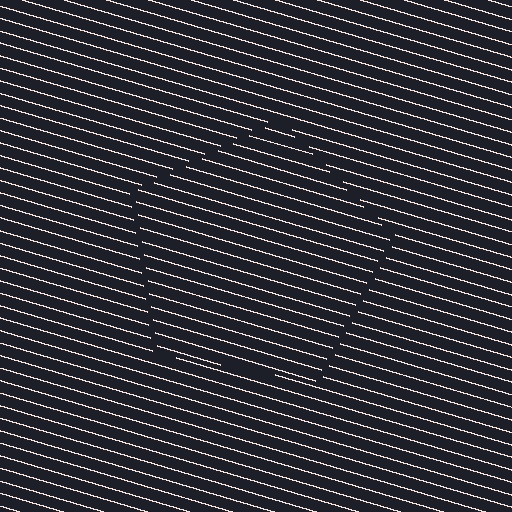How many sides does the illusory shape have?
5 sides — the line-ends trace a pentagon.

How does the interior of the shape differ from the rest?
The interior of the shape contains the same grating, shifted by half a period — the contour is defined by the phase discontinuity where line-ends from the inner and outer gratings abut.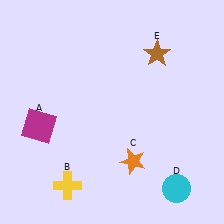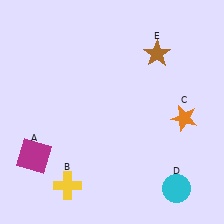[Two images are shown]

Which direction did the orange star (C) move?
The orange star (C) moved right.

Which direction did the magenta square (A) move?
The magenta square (A) moved down.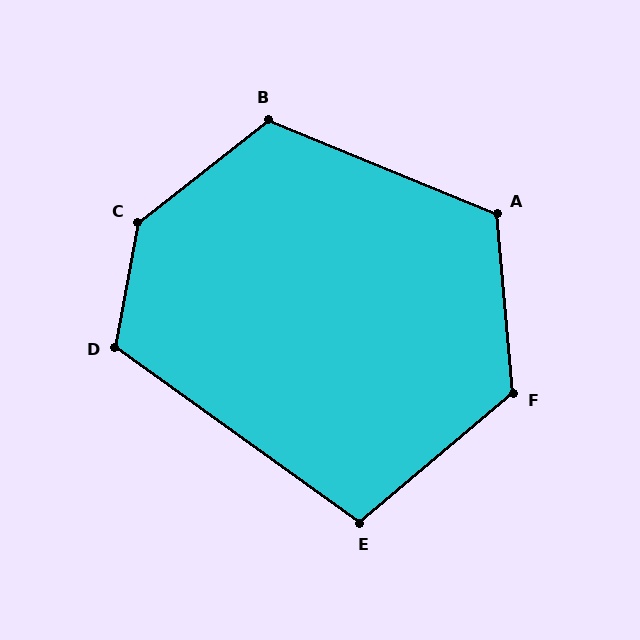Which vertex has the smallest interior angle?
E, at approximately 104 degrees.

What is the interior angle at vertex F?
Approximately 125 degrees (obtuse).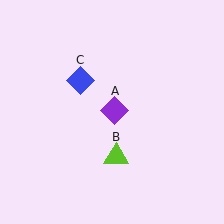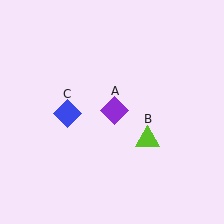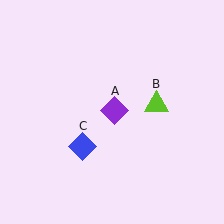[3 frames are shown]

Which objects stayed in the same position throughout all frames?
Purple diamond (object A) remained stationary.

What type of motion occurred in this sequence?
The lime triangle (object B), blue diamond (object C) rotated counterclockwise around the center of the scene.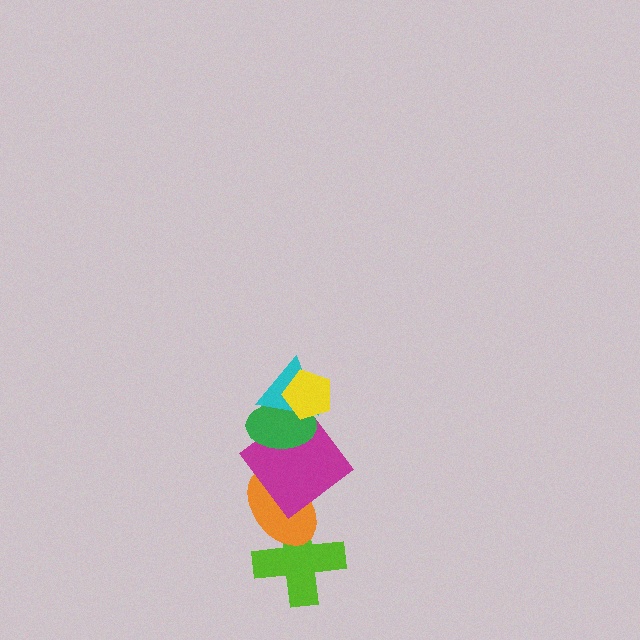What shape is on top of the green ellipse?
The cyan triangle is on top of the green ellipse.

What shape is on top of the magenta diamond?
The green ellipse is on top of the magenta diamond.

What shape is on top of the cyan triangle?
The yellow pentagon is on top of the cyan triangle.